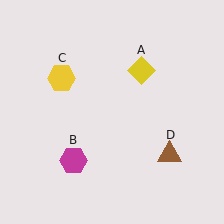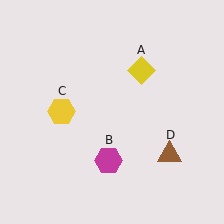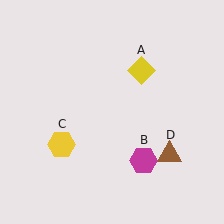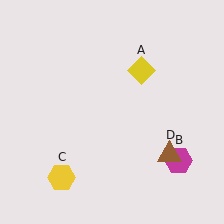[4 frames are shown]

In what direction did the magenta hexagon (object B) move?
The magenta hexagon (object B) moved right.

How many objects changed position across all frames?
2 objects changed position: magenta hexagon (object B), yellow hexagon (object C).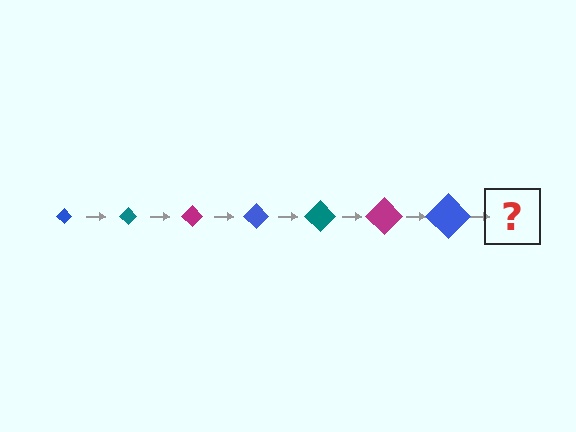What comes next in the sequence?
The next element should be a teal diamond, larger than the previous one.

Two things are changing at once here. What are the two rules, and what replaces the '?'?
The two rules are that the diamond grows larger each step and the color cycles through blue, teal, and magenta. The '?' should be a teal diamond, larger than the previous one.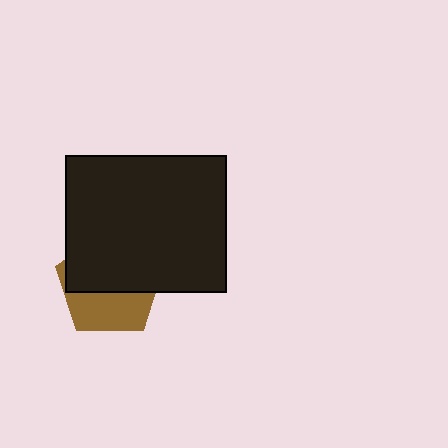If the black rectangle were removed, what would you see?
You would see the complete brown pentagon.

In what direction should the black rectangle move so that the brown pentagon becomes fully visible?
The black rectangle should move up. That is the shortest direction to clear the overlap and leave the brown pentagon fully visible.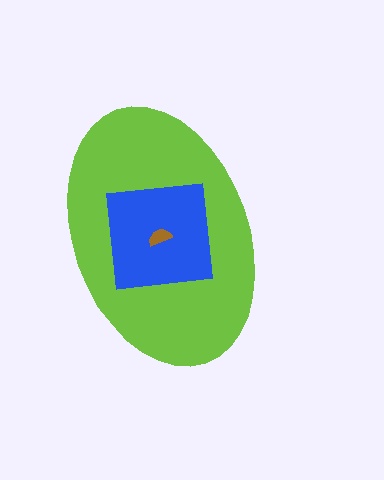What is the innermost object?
The brown semicircle.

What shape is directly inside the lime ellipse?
The blue square.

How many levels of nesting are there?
3.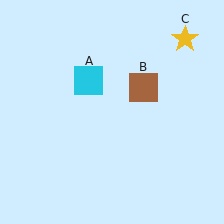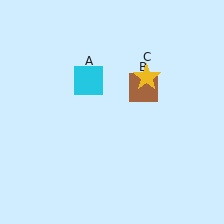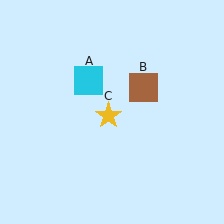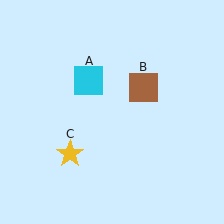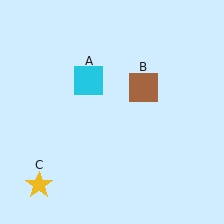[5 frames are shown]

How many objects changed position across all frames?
1 object changed position: yellow star (object C).